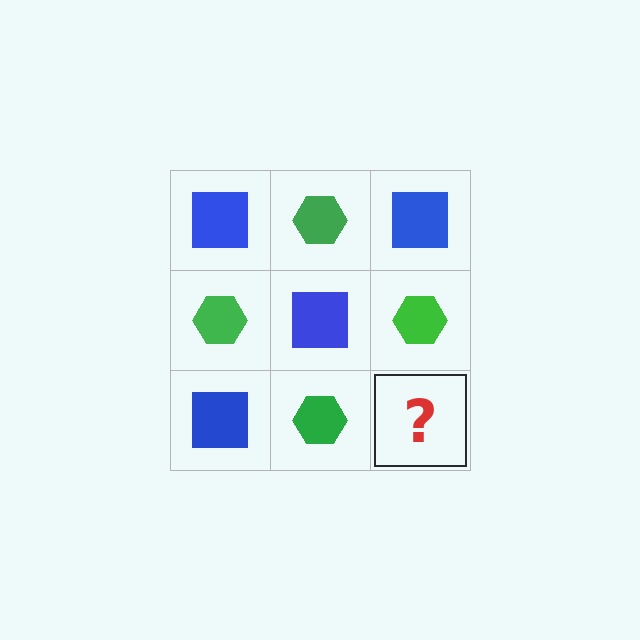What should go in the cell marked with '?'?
The missing cell should contain a blue square.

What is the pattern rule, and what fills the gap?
The rule is that it alternates blue square and green hexagon in a checkerboard pattern. The gap should be filled with a blue square.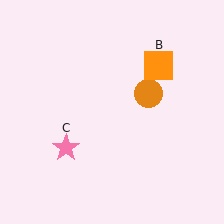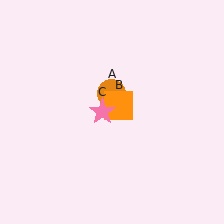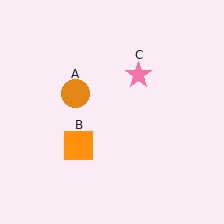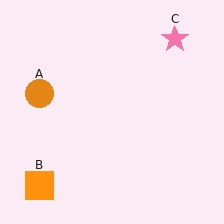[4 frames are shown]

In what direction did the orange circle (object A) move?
The orange circle (object A) moved left.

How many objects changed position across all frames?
3 objects changed position: orange circle (object A), orange square (object B), pink star (object C).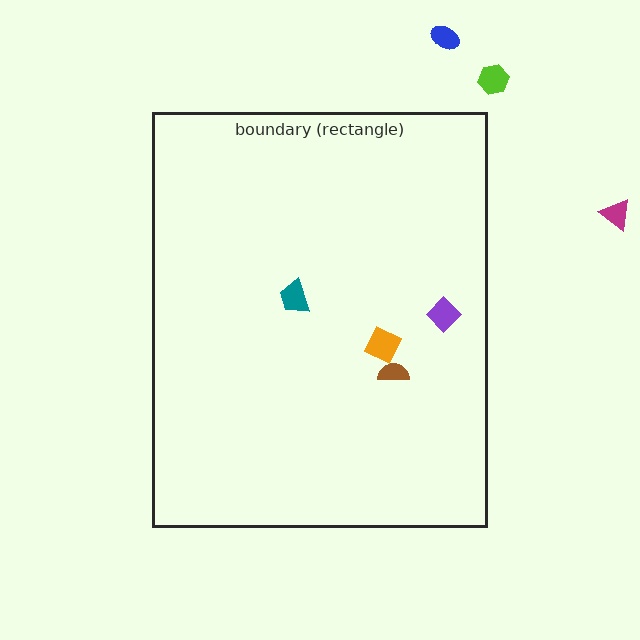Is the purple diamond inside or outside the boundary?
Inside.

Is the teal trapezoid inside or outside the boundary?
Inside.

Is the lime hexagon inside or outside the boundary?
Outside.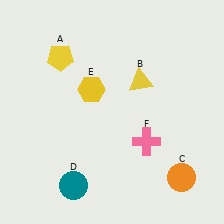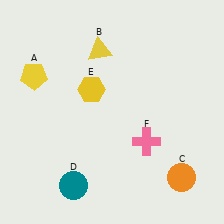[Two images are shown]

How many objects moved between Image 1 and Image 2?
2 objects moved between the two images.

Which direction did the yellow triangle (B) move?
The yellow triangle (B) moved left.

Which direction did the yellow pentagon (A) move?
The yellow pentagon (A) moved left.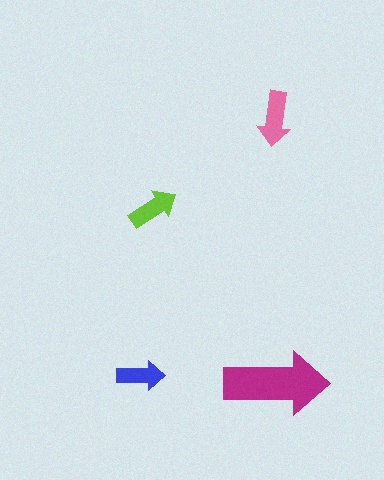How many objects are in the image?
There are 4 objects in the image.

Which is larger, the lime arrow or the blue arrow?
The lime one.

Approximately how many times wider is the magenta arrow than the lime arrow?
About 2 times wider.